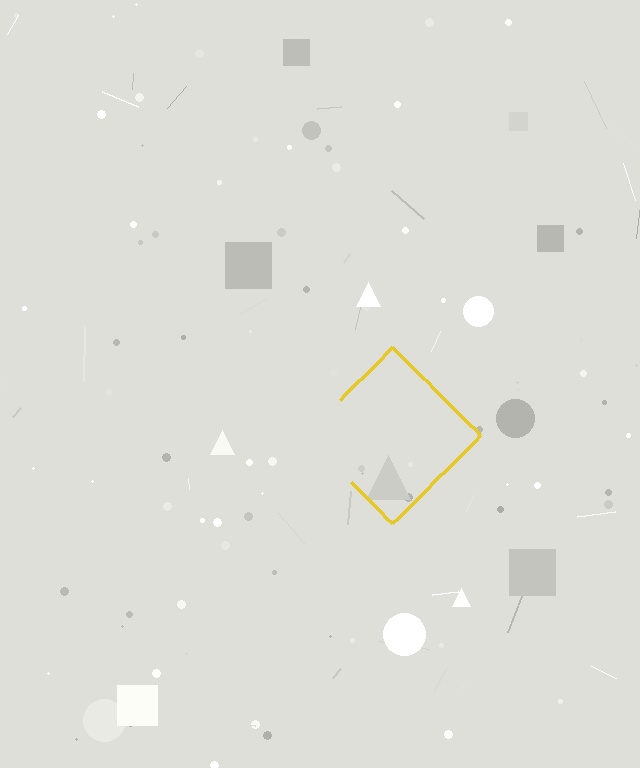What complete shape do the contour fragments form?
The contour fragments form a diamond.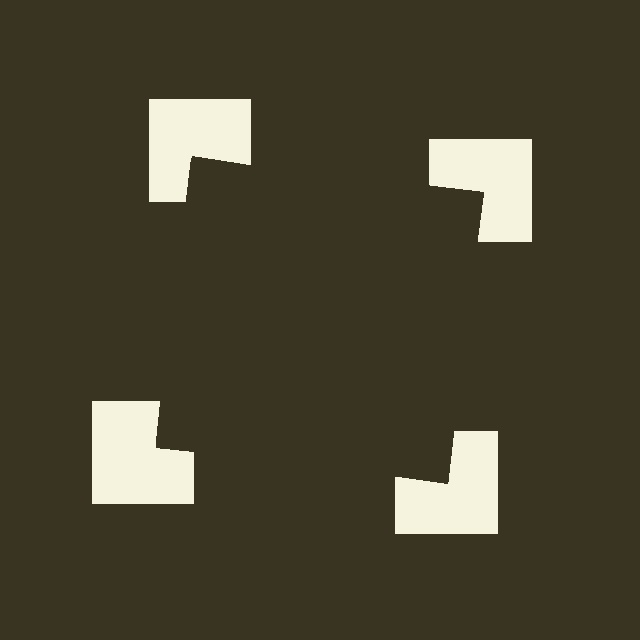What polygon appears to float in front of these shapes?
An illusory square — its edges are inferred from the aligned wedge cuts in the notched squares, not physically drawn.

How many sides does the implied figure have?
4 sides.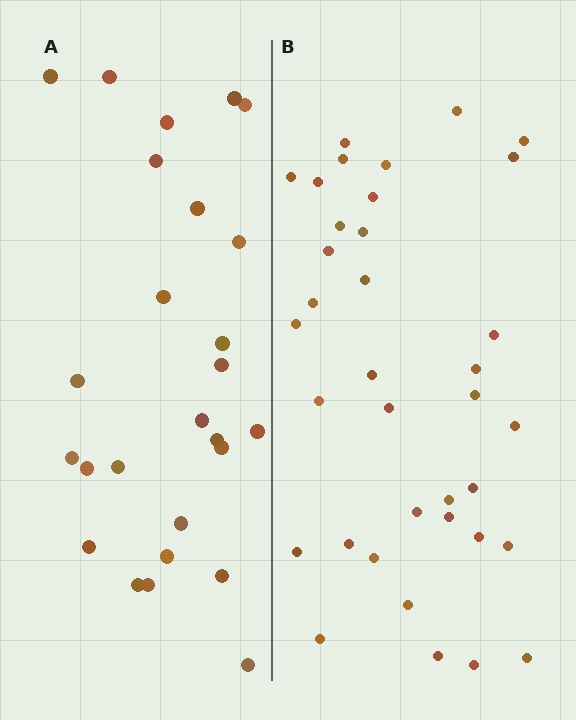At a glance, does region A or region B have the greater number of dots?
Region B (the right region) has more dots.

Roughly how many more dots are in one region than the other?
Region B has roughly 10 or so more dots than region A.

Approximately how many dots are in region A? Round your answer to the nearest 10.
About 30 dots. (The exact count is 26, which rounds to 30.)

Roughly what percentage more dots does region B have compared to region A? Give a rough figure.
About 40% more.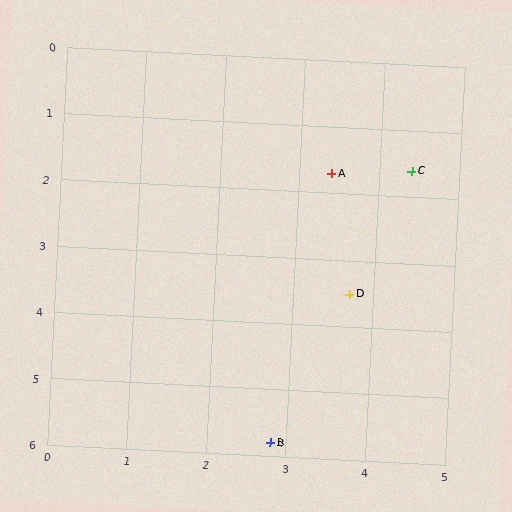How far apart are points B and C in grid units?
Points B and C are about 4.5 grid units apart.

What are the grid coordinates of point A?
Point A is at approximately (3.4, 1.7).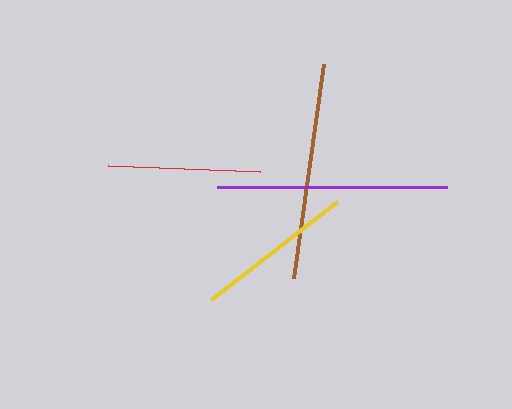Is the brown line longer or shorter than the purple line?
The purple line is longer than the brown line.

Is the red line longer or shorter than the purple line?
The purple line is longer than the red line.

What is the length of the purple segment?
The purple segment is approximately 231 pixels long.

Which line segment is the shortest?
The red line is the shortest at approximately 152 pixels.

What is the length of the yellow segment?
The yellow segment is approximately 160 pixels long.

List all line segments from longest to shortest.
From longest to shortest: purple, brown, yellow, red.